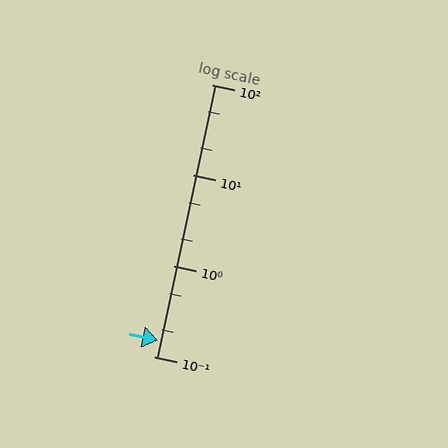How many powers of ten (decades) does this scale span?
The scale spans 3 decades, from 0.1 to 100.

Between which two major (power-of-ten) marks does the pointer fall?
The pointer is between 0.1 and 1.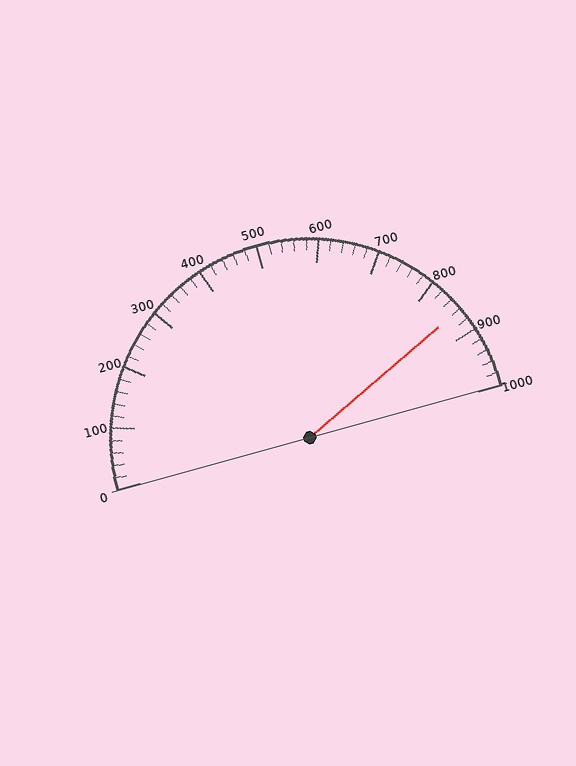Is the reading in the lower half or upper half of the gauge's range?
The reading is in the upper half of the range (0 to 1000).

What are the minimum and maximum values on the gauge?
The gauge ranges from 0 to 1000.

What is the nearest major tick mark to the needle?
The nearest major tick mark is 900.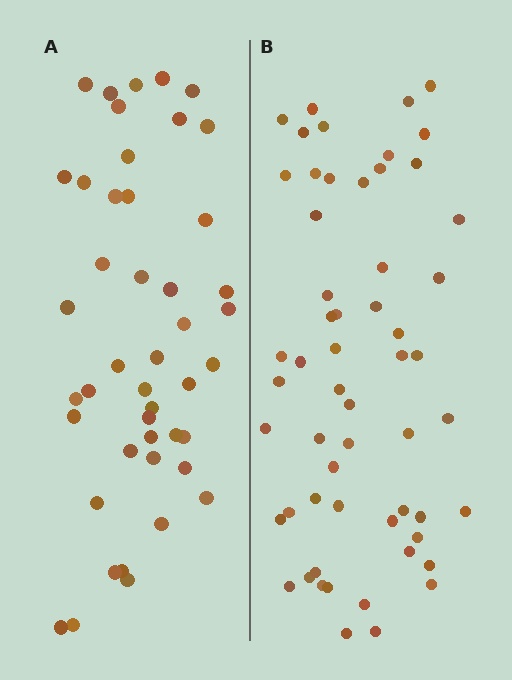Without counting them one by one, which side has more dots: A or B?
Region B (the right region) has more dots.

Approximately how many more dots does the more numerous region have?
Region B has roughly 12 or so more dots than region A.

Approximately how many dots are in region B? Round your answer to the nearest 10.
About 60 dots. (The exact count is 57, which rounds to 60.)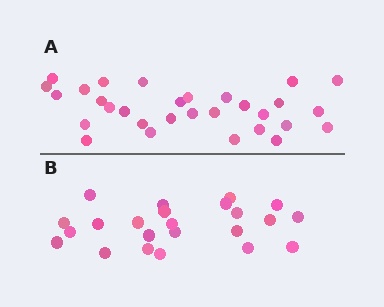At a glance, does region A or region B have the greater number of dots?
Region A (the top region) has more dots.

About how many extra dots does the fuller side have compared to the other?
Region A has roughly 8 or so more dots than region B.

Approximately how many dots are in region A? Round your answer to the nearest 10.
About 30 dots.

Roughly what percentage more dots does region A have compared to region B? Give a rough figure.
About 30% more.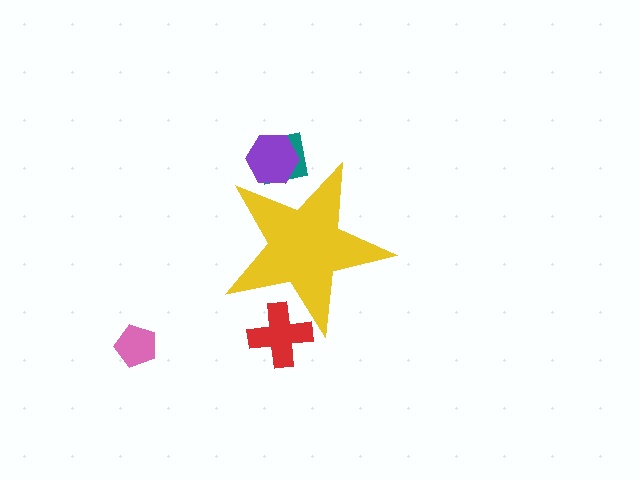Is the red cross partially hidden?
Yes, the red cross is partially hidden behind the yellow star.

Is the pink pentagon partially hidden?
No, the pink pentagon is fully visible.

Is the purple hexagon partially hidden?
Yes, the purple hexagon is partially hidden behind the yellow star.